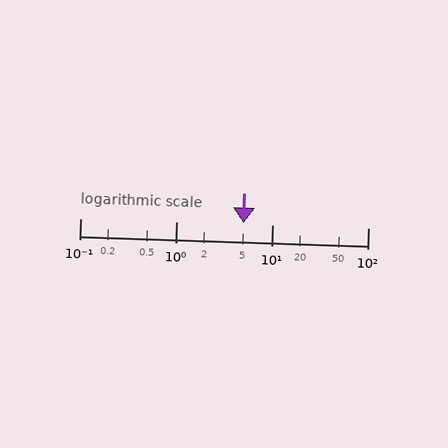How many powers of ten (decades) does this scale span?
The scale spans 3 decades, from 0.1 to 100.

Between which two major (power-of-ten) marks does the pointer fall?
The pointer is between 1 and 10.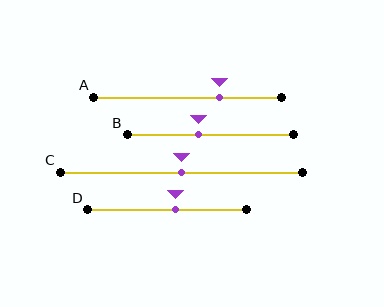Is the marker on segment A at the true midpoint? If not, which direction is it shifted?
No, the marker on segment A is shifted to the right by about 17% of the segment length.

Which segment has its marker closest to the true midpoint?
Segment C has its marker closest to the true midpoint.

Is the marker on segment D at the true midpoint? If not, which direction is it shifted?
No, the marker on segment D is shifted to the right by about 5% of the segment length.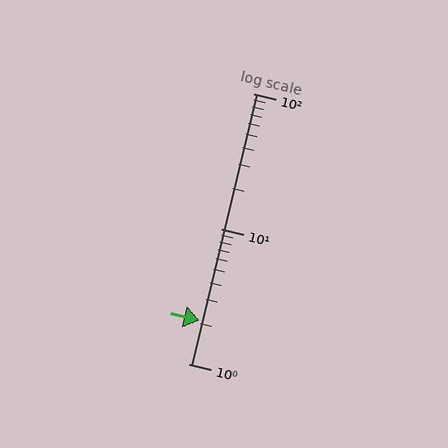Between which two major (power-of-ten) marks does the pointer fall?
The pointer is between 1 and 10.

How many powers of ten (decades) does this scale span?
The scale spans 2 decades, from 1 to 100.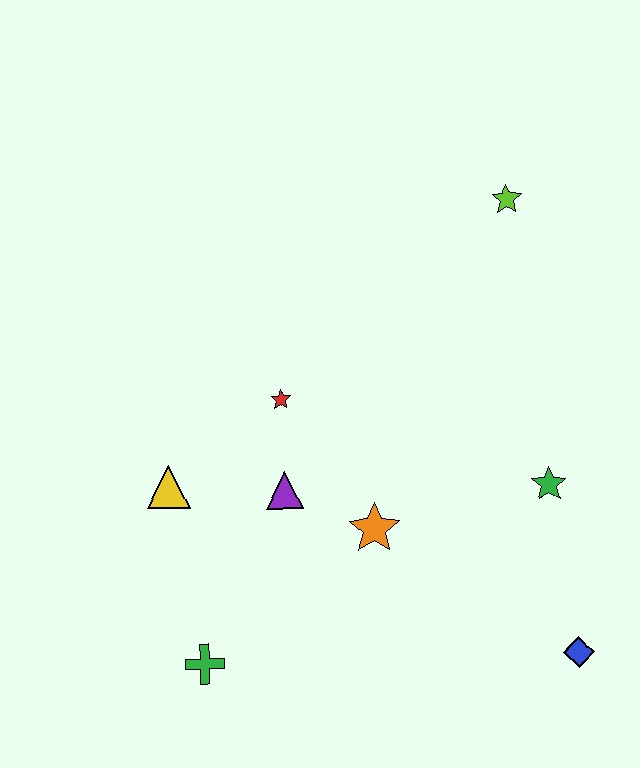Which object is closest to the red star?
The purple triangle is closest to the red star.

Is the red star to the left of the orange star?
Yes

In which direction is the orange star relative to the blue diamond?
The orange star is to the left of the blue diamond.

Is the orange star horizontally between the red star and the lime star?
Yes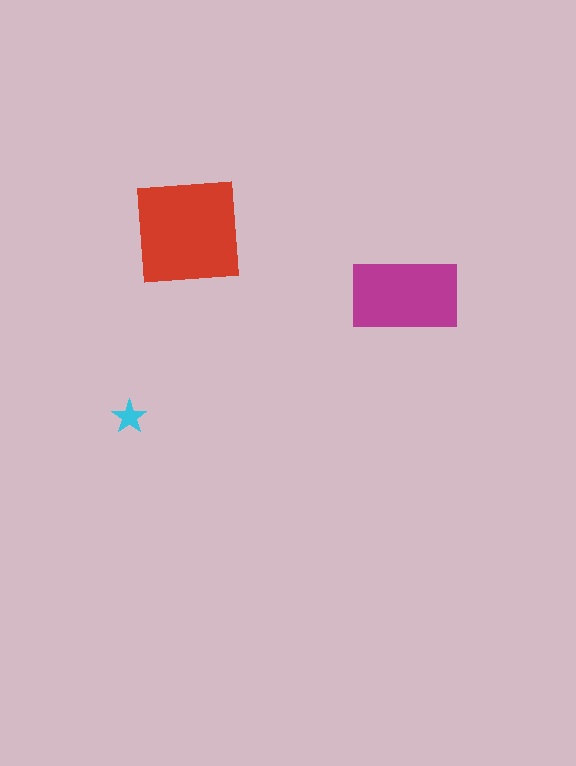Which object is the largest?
The red square.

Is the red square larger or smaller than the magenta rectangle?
Larger.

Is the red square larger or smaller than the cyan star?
Larger.